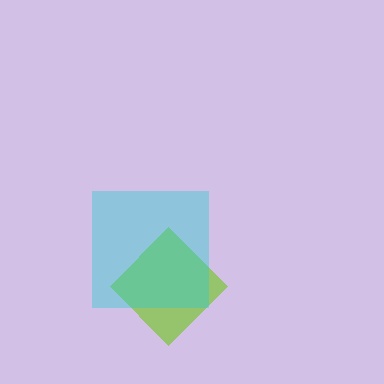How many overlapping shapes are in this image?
There are 2 overlapping shapes in the image.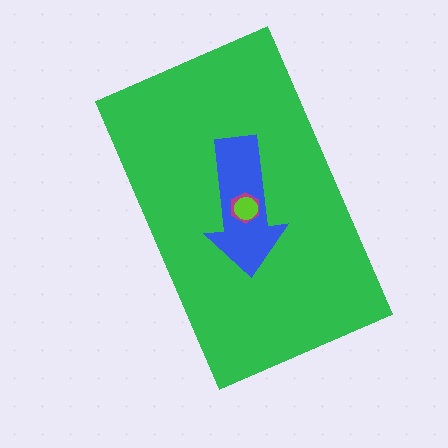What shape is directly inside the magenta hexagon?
The lime circle.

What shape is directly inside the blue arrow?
The magenta hexagon.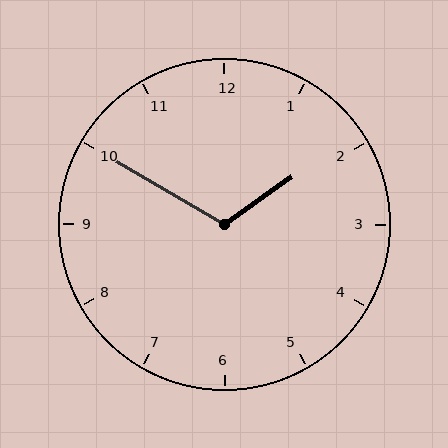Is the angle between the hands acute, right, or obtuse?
It is obtuse.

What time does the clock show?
1:50.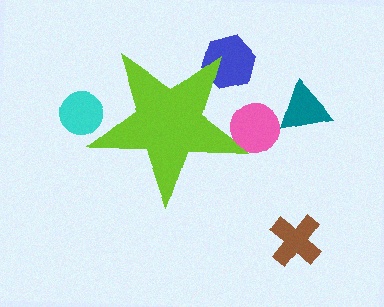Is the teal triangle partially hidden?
No, the teal triangle is fully visible.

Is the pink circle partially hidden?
Yes, the pink circle is partially hidden behind the lime star.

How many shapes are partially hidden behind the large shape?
3 shapes are partially hidden.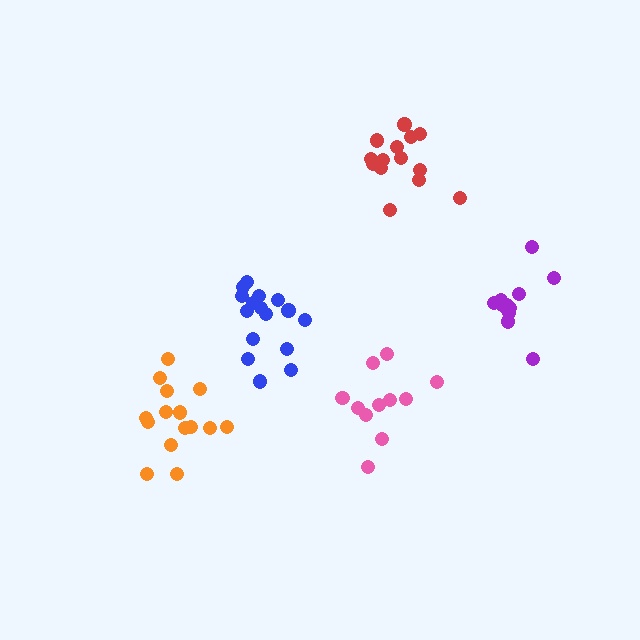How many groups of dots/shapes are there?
There are 5 groups.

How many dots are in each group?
Group 1: 16 dots, Group 2: 12 dots, Group 3: 14 dots, Group 4: 11 dots, Group 5: 16 dots (69 total).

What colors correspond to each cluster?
The clusters are colored: orange, purple, red, pink, blue.